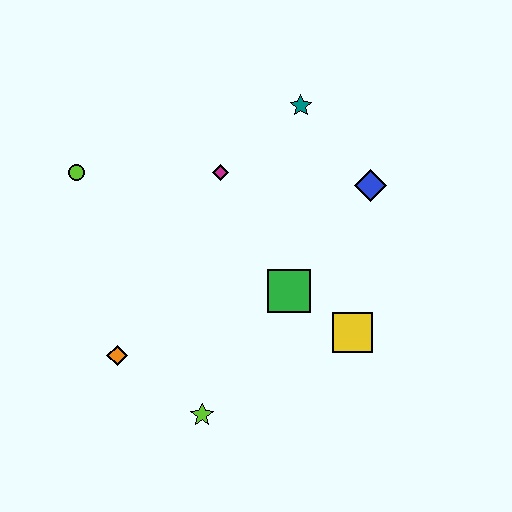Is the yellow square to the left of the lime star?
No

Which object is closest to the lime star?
The orange diamond is closest to the lime star.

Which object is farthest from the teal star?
The lime star is farthest from the teal star.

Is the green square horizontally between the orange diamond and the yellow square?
Yes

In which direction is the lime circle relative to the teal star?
The lime circle is to the left of the teal star.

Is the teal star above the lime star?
Yes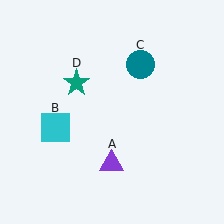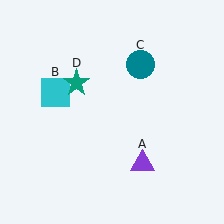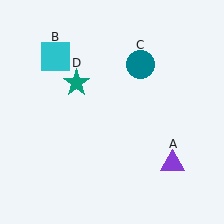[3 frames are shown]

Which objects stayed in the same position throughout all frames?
Teal circle (object C) and teal star (object D) remained stationary.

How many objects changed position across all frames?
2 objects changed position: purple triangle (object A), cyan square (object B).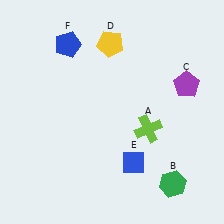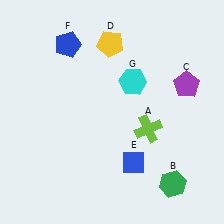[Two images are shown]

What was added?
A cyan hexagon (G) was added in Image 2.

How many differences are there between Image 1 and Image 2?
There is 1 difference between the two images.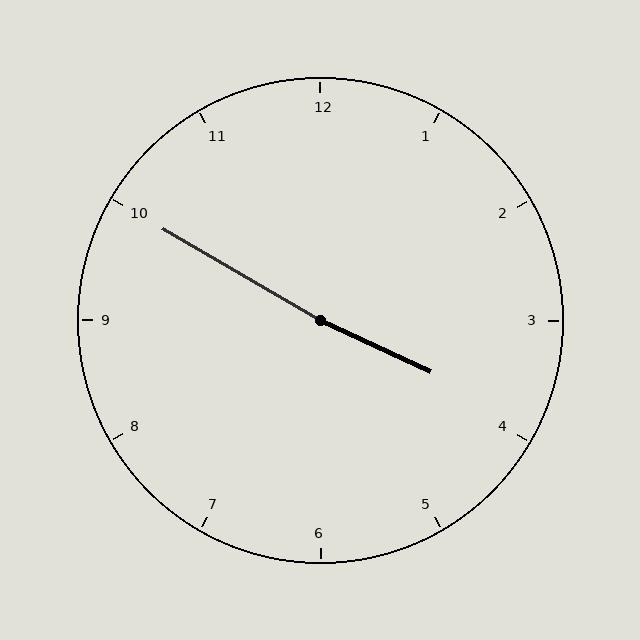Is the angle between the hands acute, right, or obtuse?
It is obtuse.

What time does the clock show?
3:50.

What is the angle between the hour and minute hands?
Approximately 175 degrees.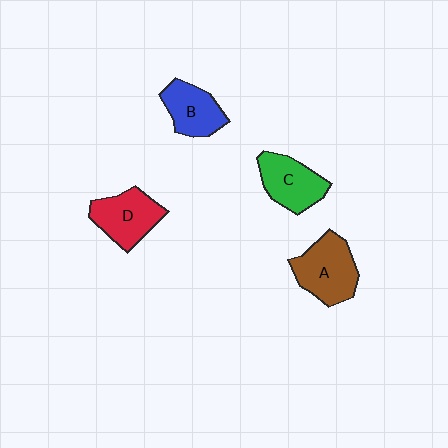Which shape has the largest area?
Shape A (brown).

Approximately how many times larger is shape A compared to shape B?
Approximately 1.3 times.